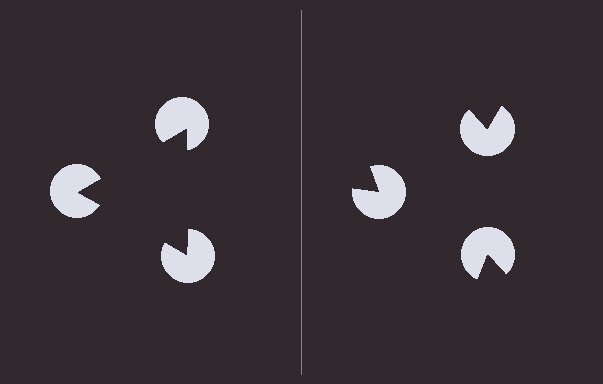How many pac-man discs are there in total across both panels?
6 — 3 on each side.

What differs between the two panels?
The pac-man discs are positioned identically on both sides; only the wedge orientations differ. On the left they align to a triangle; on the right they are misaligned.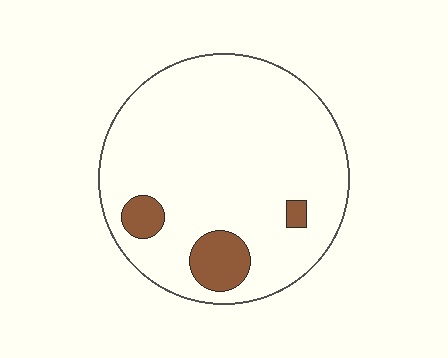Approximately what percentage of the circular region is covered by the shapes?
Approximately 10%.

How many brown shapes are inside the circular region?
3.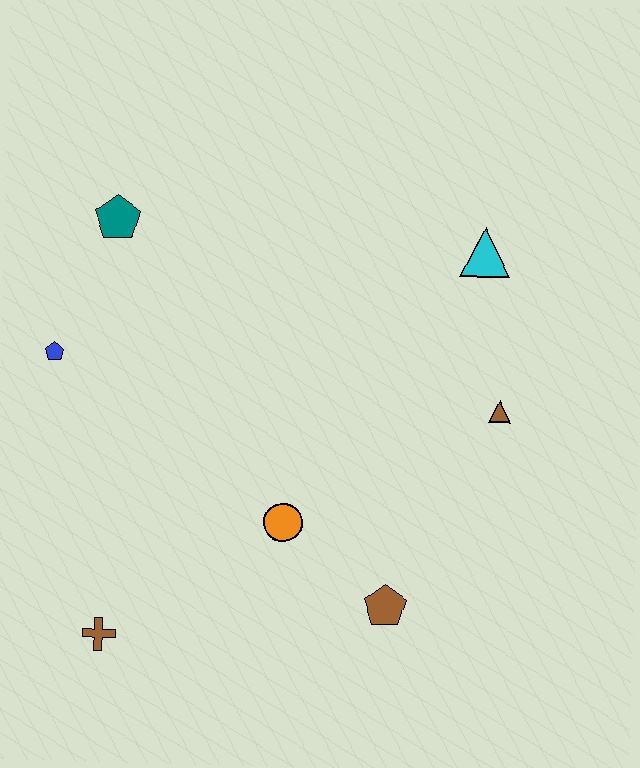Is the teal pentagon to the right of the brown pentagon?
No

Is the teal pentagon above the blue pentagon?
Yes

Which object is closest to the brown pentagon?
The orange circle is closest to the brown pentagon.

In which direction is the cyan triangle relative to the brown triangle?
The cyan triangle is above the brown triangle.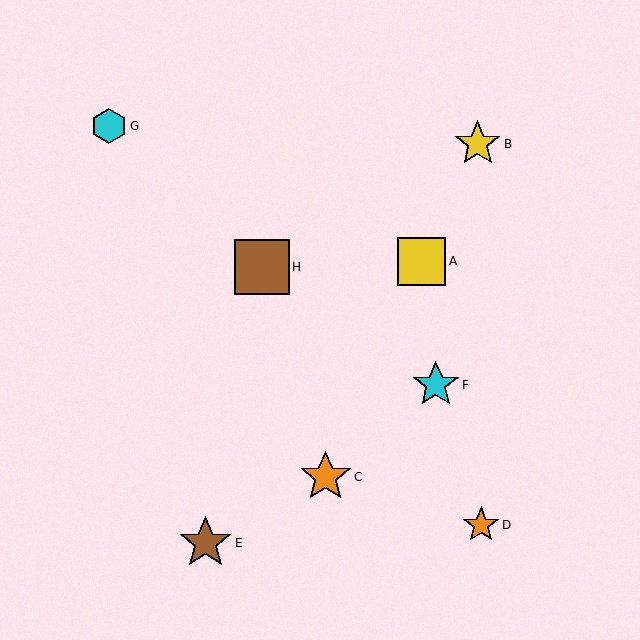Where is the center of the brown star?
The center of the brown star is at (205, 543).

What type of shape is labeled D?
Shape D is an orange star.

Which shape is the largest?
The brown square (labeled H) is the largest.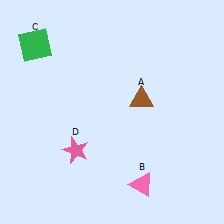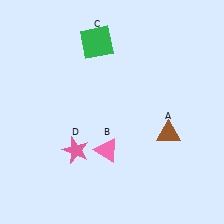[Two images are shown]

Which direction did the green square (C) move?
The green square (C) moved right.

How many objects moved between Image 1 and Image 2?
3 objects moved between the two images.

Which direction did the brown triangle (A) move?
The brown triangle (A) moved down.